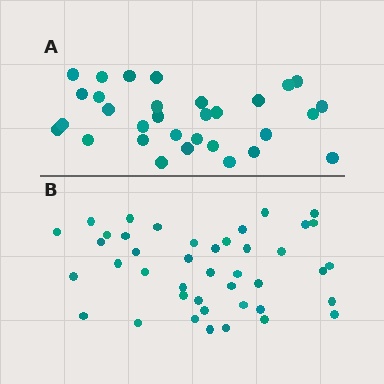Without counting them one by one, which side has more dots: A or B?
Region B (the bottom region) has more dots.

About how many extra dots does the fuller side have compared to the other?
Region B has roughly 12 or so more dots than region A.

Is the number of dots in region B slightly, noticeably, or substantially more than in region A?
Region B has noticeably more, but not dramatically so. The ratio is roughly 1.4 to 1.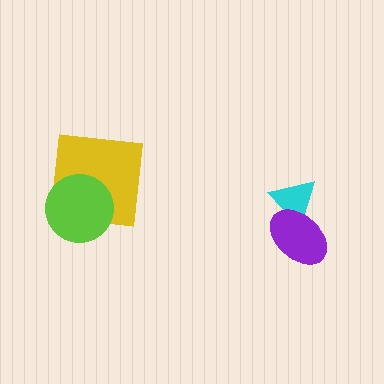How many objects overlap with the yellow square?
1 object overlaps with the yellow square.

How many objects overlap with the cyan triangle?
1 object overlaps with the cyan triangle.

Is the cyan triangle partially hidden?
Yes, it is partially covered by another shape.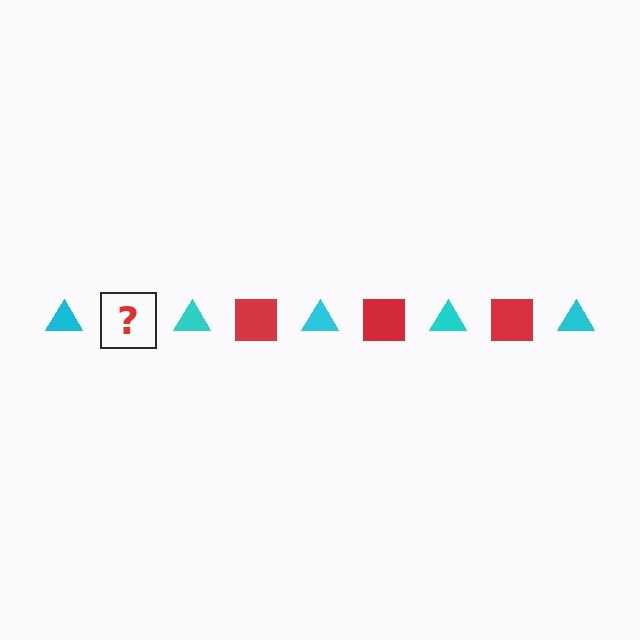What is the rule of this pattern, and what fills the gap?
The rule is that the pattern alternates between cyan triangle and red square. The gap should be filled with a red square.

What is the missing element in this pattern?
The missing element is a red square.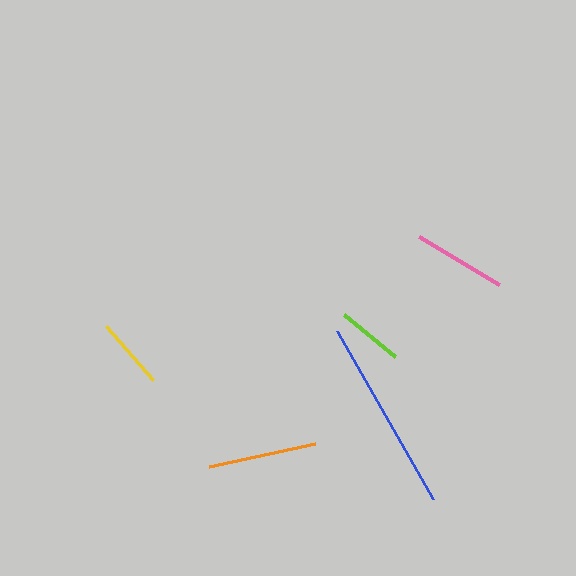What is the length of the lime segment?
The lime segment is approximately 66 pixels long.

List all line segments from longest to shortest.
From longest to shortest: blue, orange, pink, yellow, lime.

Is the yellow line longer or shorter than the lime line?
The yellow line is longer than the lime line.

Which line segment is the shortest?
The lime line is the shortest at approximately 66 pixels.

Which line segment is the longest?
The blue line is the longest at approximately 194 pixels.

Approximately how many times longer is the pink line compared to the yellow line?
The pink line is approximately 1.3 times the length of the yellow line.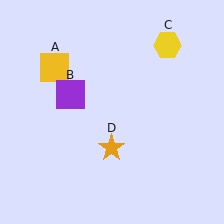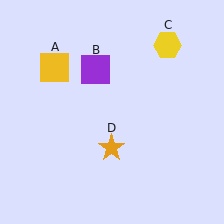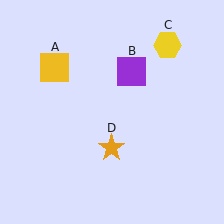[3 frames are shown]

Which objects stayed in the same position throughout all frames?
Yellow square (object A) and yellow hexagon (object C) and orange star (object D) remained stationary.